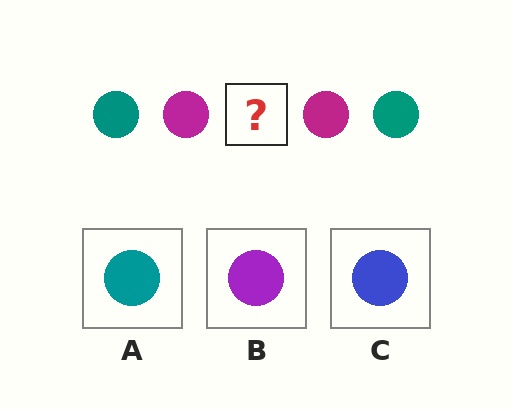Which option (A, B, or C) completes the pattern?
A.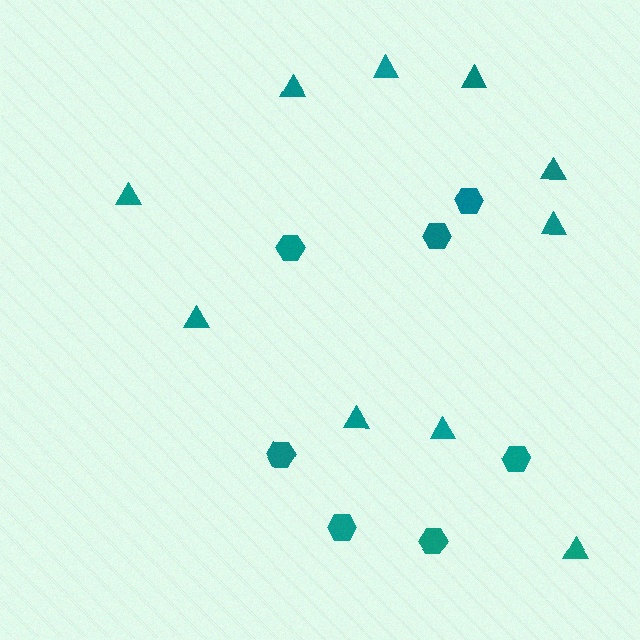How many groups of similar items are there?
There are 2 groups: one group of hexagons (7) and one group of triangles (10).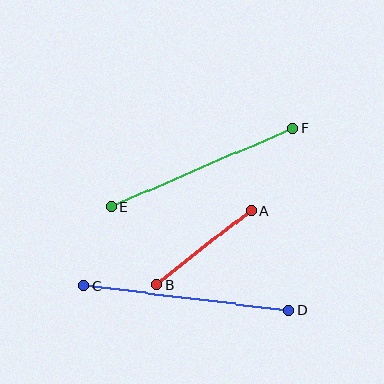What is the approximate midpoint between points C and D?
The midpoint is at approximately (186, 298) pixels.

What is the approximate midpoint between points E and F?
The midpoint is at approximately (202, 168) pixels.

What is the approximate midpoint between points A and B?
The midpoint is at approximately (204, 248) pixels.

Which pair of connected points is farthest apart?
Points C and D are farthest apart.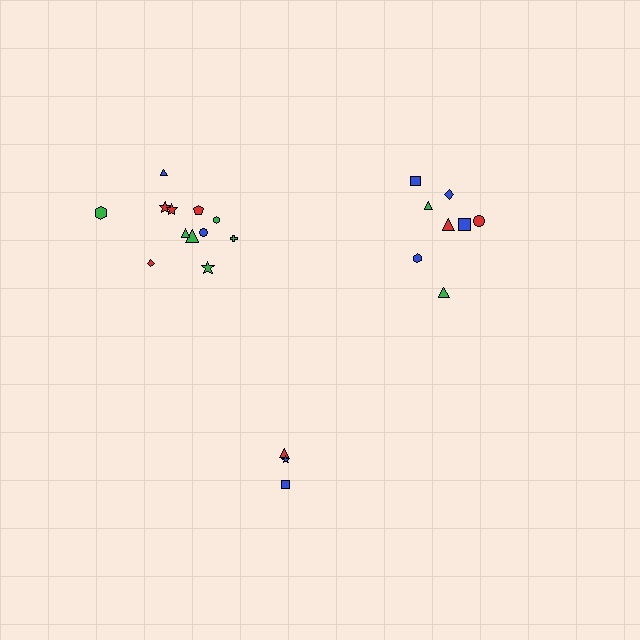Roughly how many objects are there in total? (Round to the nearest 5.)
Roughly 25 objects in total.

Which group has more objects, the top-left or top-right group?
The top-left group.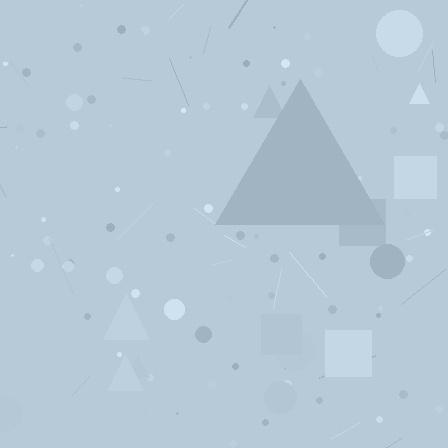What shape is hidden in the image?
A triangle is hidden in the image.